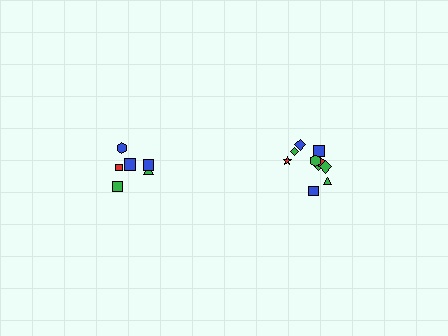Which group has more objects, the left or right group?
The right group.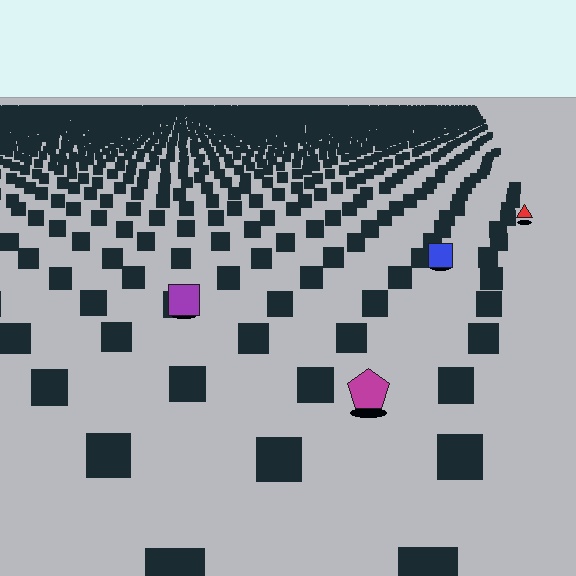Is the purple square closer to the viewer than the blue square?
Yes. The purple square is closer — you can tell from the texture gradient: the ground texture is coarser near it.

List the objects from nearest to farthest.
From nearest to farthest: the magenta pentagon, the purple square, the blue square, the red triangle.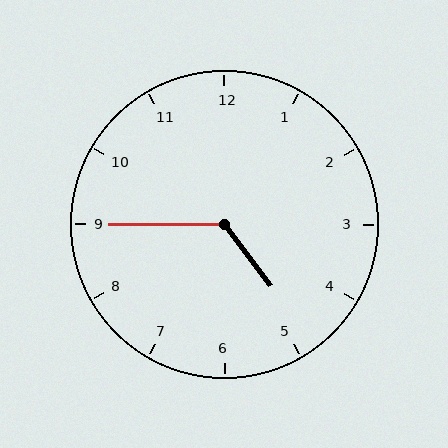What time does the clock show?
4:45.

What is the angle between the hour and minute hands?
Approximately 128 degrees.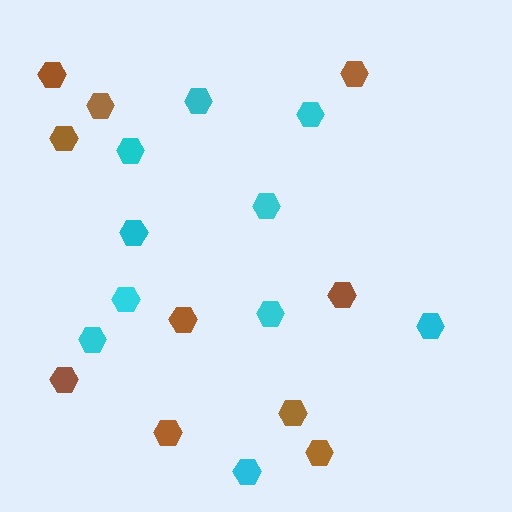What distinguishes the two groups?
There are 2 groups: one group of cyan hexagons (10) and one group of brown hexagons (10).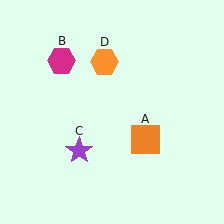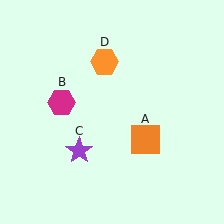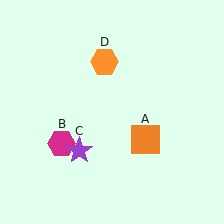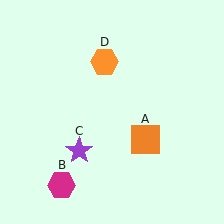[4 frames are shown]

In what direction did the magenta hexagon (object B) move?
The magenta hexagon (object B) moved down.